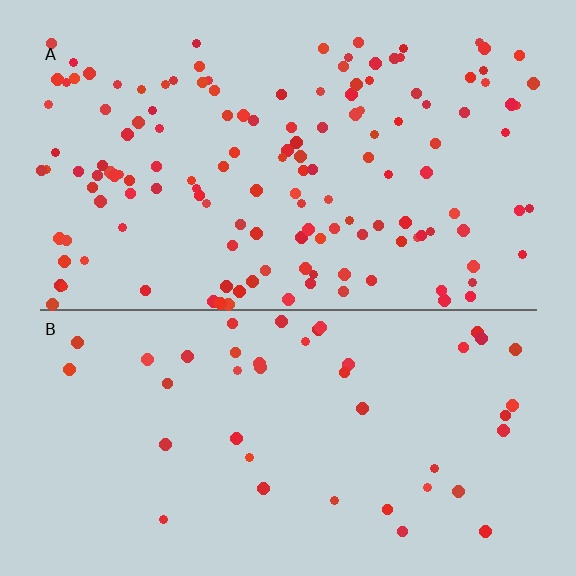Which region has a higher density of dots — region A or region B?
A (the top).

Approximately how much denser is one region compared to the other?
Approximately 3.3× — region A over region B.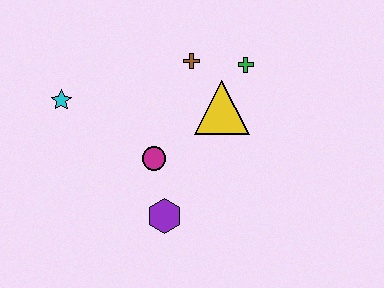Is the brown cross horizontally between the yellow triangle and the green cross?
No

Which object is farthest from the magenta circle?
The green cross is farthest from the magenta circle.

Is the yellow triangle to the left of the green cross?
Yes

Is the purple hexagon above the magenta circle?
No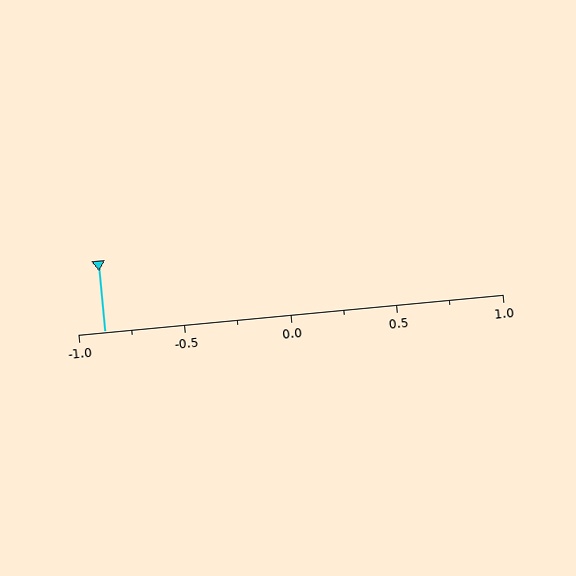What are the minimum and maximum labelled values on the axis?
The axis runs from -1.0 to 1.0.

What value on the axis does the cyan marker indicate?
The marker indicates approximately -0.88.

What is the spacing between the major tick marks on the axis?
The major ticks are spaced 0.5 apart.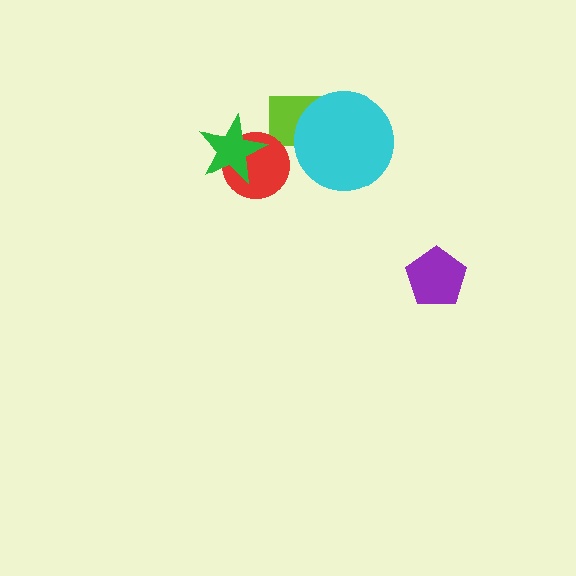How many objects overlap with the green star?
1 object overlaps with the green star.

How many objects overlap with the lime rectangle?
1 object overlaps with the lime rectangle.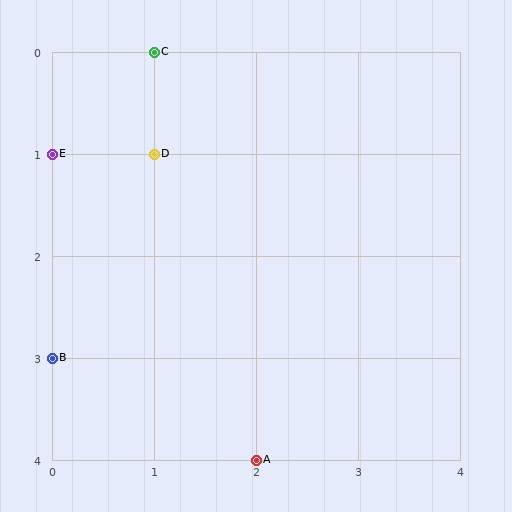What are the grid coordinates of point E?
Point E is at grid coordinates (0, 1).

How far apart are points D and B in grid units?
Points D and B are 1 column and 2 rows apart (about 2.2 grid units diagonally).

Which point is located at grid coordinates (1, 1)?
Point D is at (1, 1).